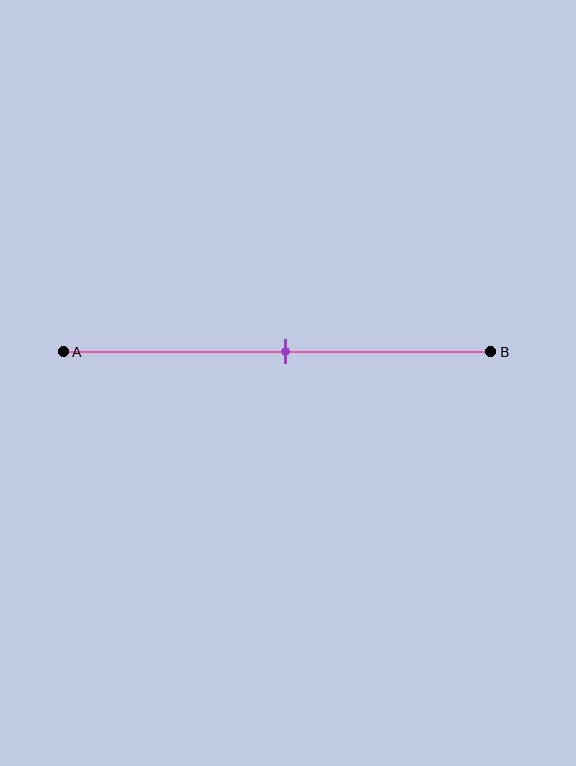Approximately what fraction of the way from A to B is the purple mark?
The purple mark is approximately 50% of the way from A to B.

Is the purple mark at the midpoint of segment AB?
Yes, the mark is approximately at the midpoint.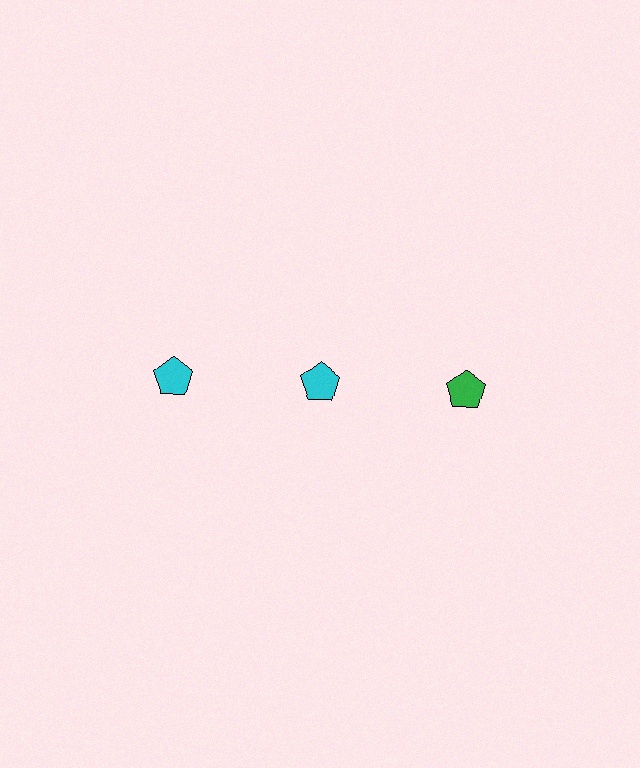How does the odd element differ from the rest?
It has a different color: green instead of cyan.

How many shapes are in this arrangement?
There are 3 shapes arranged in a grid pattern.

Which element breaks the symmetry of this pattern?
The green pentagon in the top row, center column breaks the symmetry. All other shapes are cyan pentagons.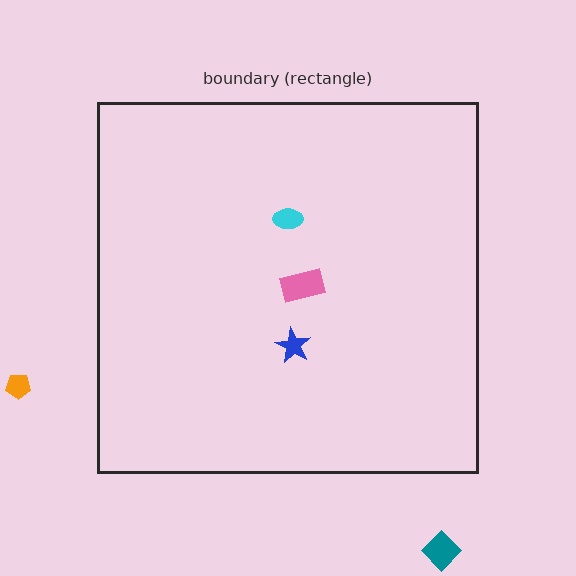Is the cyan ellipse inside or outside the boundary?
Inside.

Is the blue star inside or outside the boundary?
Inside.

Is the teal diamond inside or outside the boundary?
Outside.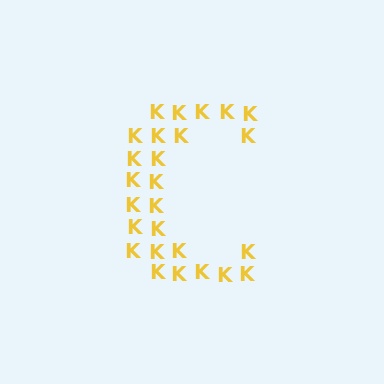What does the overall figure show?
The overall figure shows the letter C.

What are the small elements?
The small elements are letter K's.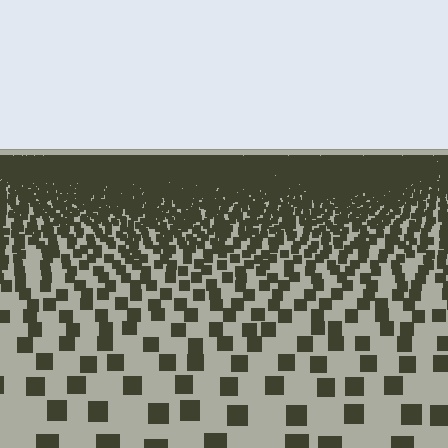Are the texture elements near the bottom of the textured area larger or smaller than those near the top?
Larger. Near the bottom, elements are closer to the viewer and appear at a bigger on-screen size.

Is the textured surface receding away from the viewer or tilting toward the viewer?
The surface is receding away from the viewer. Texture elements get smaller and denser toward the top.